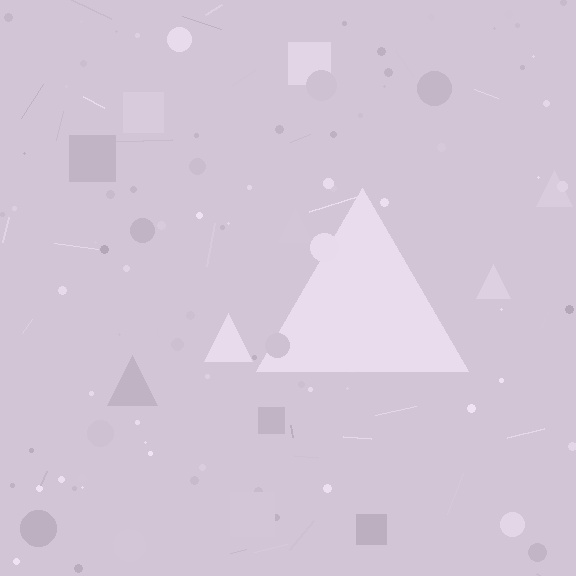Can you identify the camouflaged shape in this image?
The camouflaged shape is a triangle.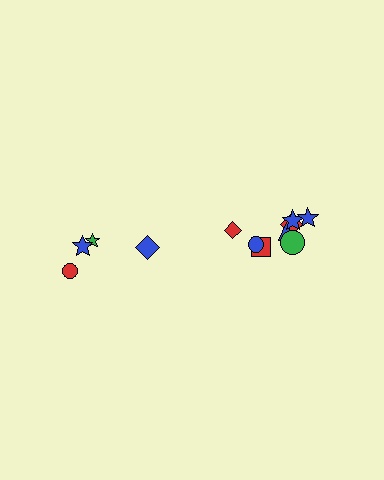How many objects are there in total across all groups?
There are 12 objects.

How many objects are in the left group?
There are 4 objects.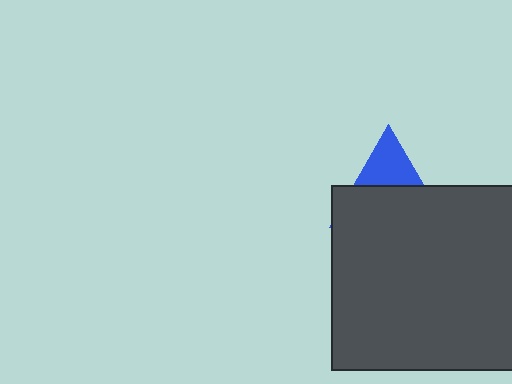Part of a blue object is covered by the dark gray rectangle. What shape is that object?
It is a triangle.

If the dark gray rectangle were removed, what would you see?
You would see the complete blue triangle.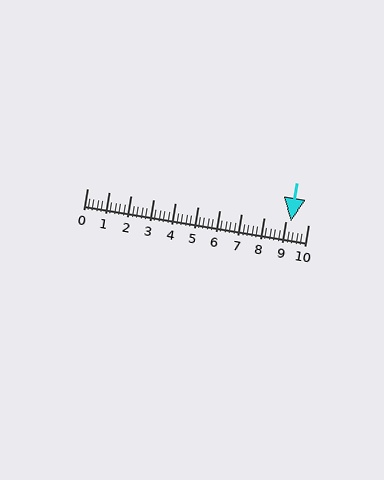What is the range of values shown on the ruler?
The ruler shows values from 0 to 10.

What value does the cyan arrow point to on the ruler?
The cyan arrow points to approximately 9.2.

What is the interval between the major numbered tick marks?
The major tick marks are spaced 1 units apart.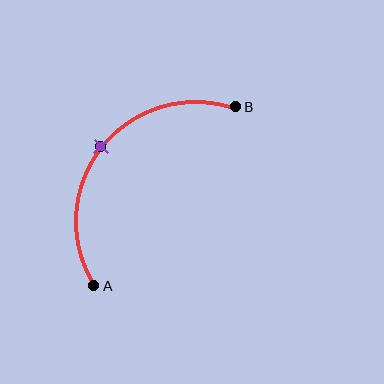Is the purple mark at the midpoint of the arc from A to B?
Yes. The purple mark lies on the arc at equal arc-length from both A and B — it is the arc midpoint.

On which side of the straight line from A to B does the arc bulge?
The arc bulges above and to the left of the straight line connecting A and B.